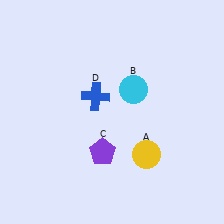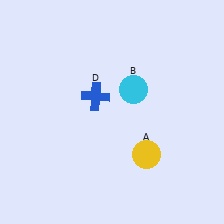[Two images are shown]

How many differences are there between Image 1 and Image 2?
There is 1 difference between the two images.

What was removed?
The purple pentagon (C) was removed in Image 2.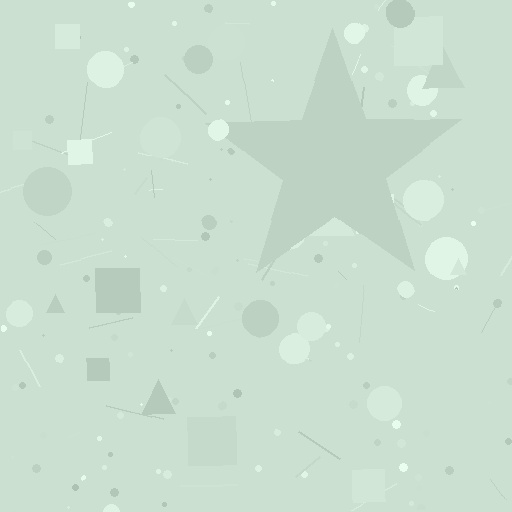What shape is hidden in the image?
A star is hidden in the image.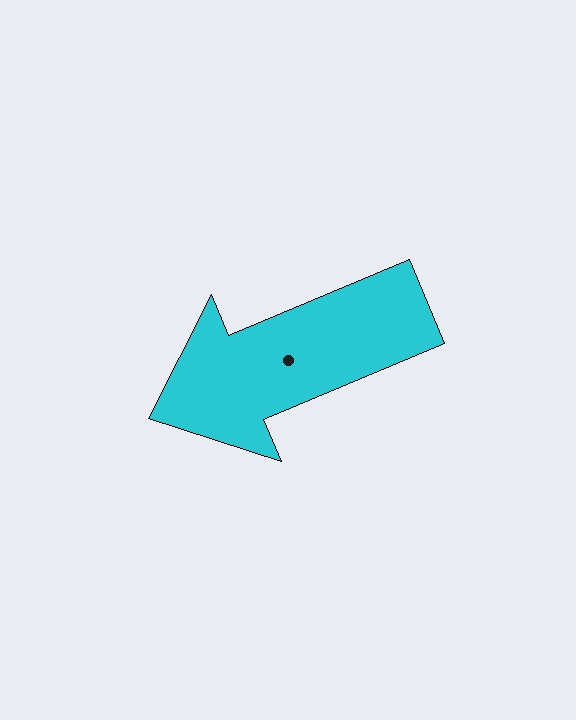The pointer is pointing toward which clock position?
Roughly 8 o'clock.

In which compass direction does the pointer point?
Southwest.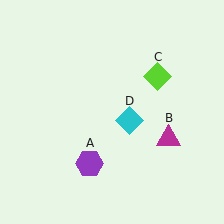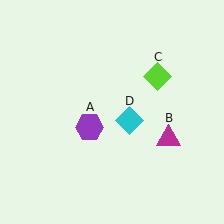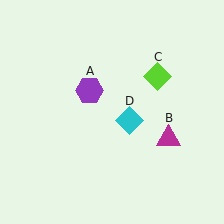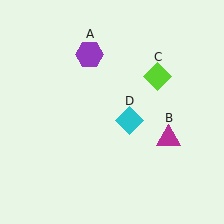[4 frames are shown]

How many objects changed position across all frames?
1 object changed position: purple hexagon (object A).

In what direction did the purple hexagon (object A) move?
The purple hexagon (object A) moved up.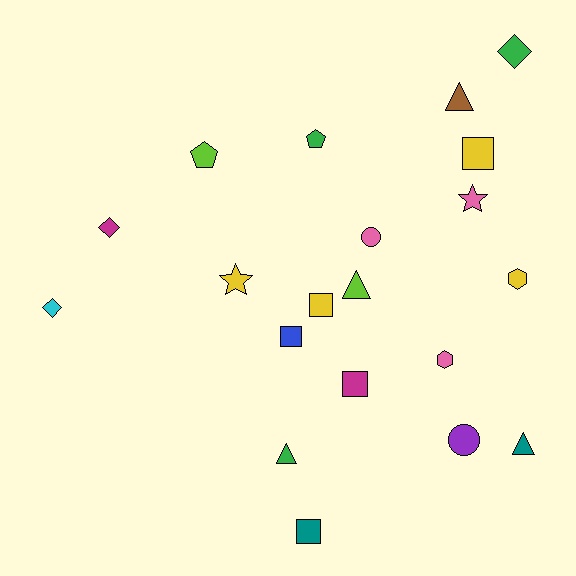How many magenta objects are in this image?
There are 2 magenta objects.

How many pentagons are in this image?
There are 2 pentagons.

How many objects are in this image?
There are 20 objects.